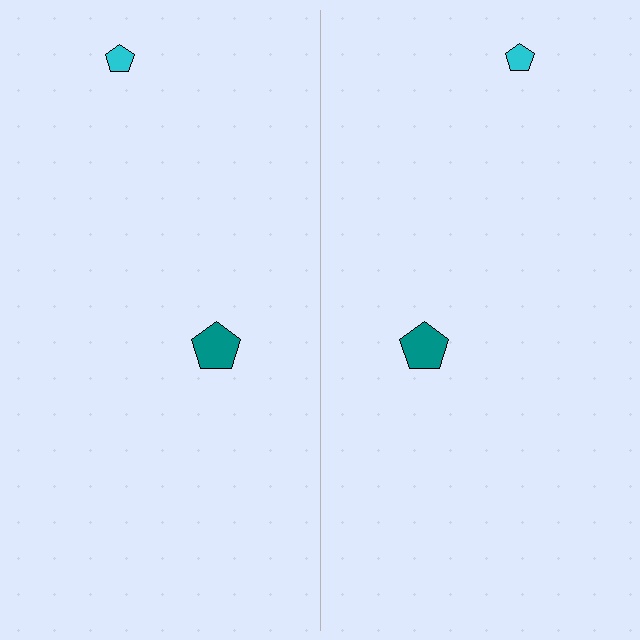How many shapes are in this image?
There are 4 shapes in this image.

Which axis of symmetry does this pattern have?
The pattern has a vertical axis of symmetry running through the center of the image.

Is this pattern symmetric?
Yes, this pattern has bilateral (reflection) symmetry.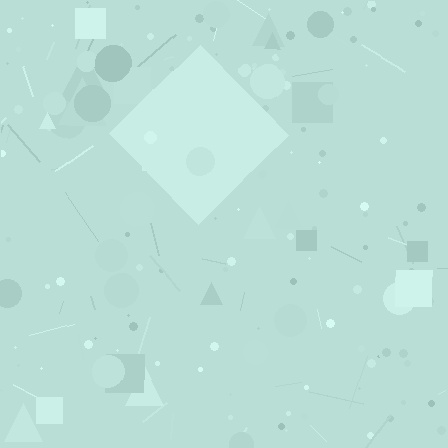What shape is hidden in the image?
A diamond is hidden in the image.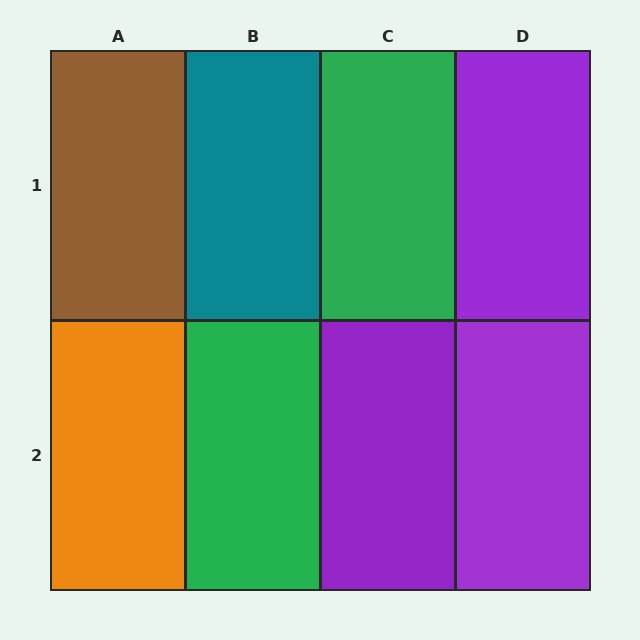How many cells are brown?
1 cell is brown.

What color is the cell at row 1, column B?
Teal.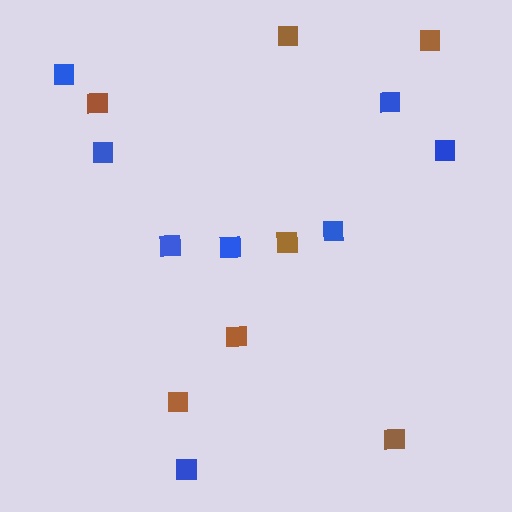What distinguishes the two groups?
There are 2 groups: one group of blue squares (8) and one group of brown squares (7).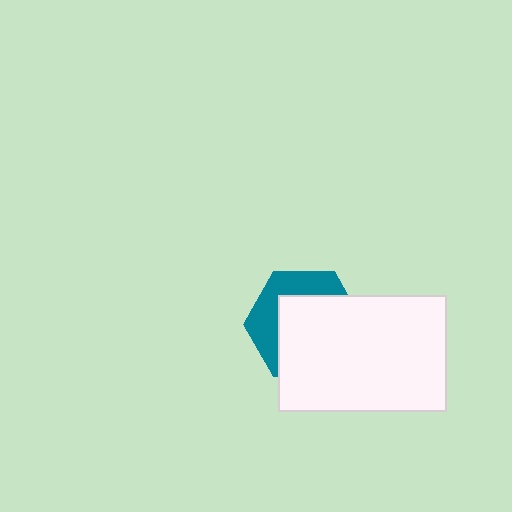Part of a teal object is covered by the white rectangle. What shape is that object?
It is a hexagon.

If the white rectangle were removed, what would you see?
You would see the complete teal hexagon.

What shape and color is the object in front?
The object in front is a white rectangle.